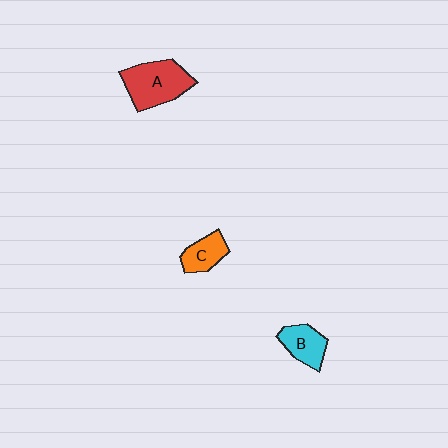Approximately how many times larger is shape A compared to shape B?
Approximately 1.7 times.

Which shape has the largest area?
Shape A (red).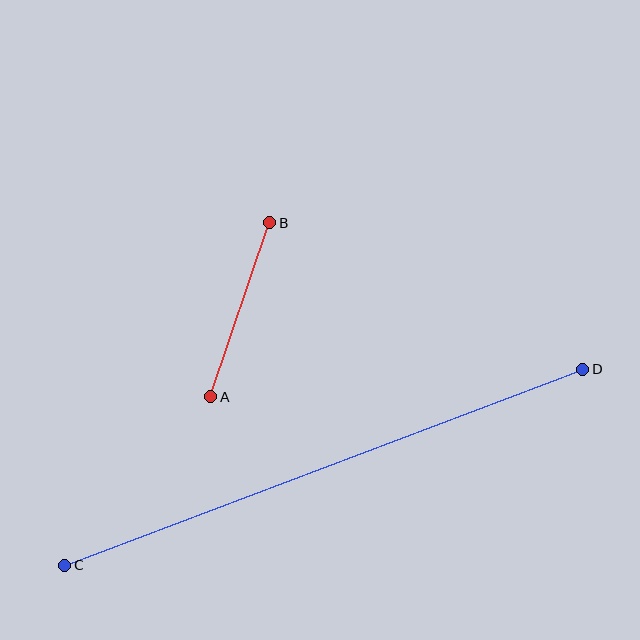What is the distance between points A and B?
The distance is approximately 184 pixels.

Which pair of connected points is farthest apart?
Points C and D are farthest apart.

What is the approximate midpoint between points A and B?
The midpoint is at approximately (240, 310) pixels.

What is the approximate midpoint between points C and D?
The midpoint is at approximately (324, 467) pixels.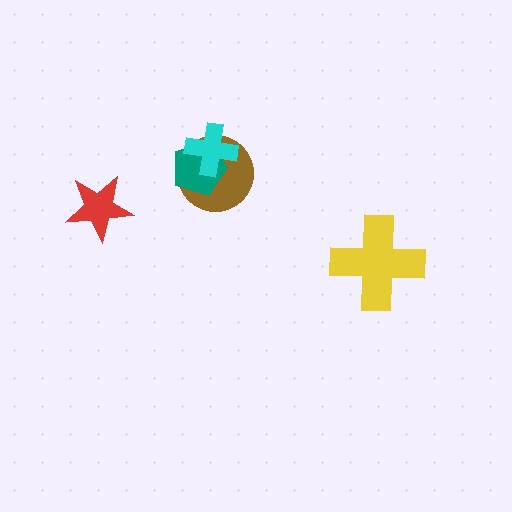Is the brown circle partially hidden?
Yes, it is partially covered by another shape.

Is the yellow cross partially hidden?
No, no other shape covers it.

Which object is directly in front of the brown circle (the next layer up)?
The teal pentagon is directly in front of the brown circle.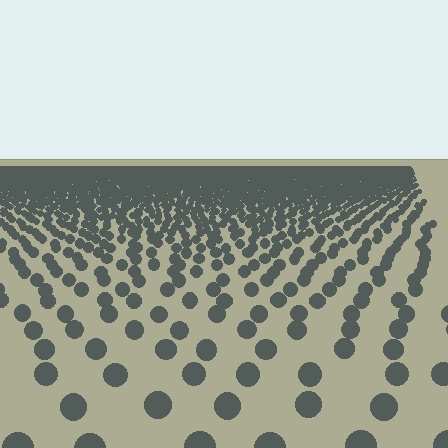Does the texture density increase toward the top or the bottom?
Density increases toward the top.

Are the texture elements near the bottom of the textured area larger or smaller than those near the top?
Larger. Near the bottom, elements are closer to the viewer and appear at a bigger on-screen size.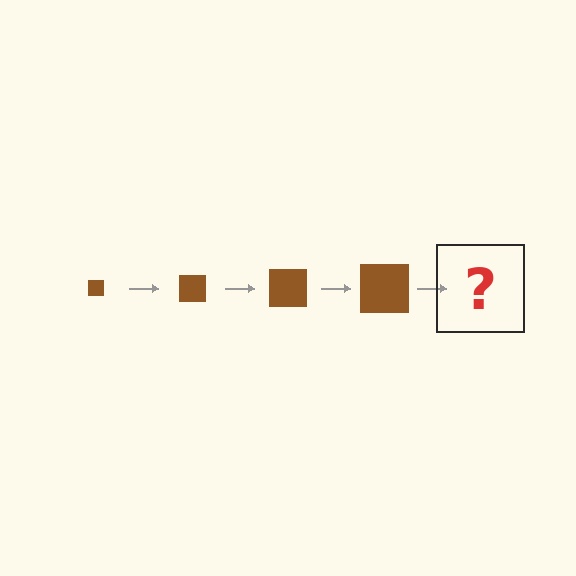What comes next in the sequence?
The next element should be a brown square, larger than the previous one.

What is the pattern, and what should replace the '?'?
The pattern is that the square gets progressively larger each step. The '?' should be a brown square, larger than the previous one.